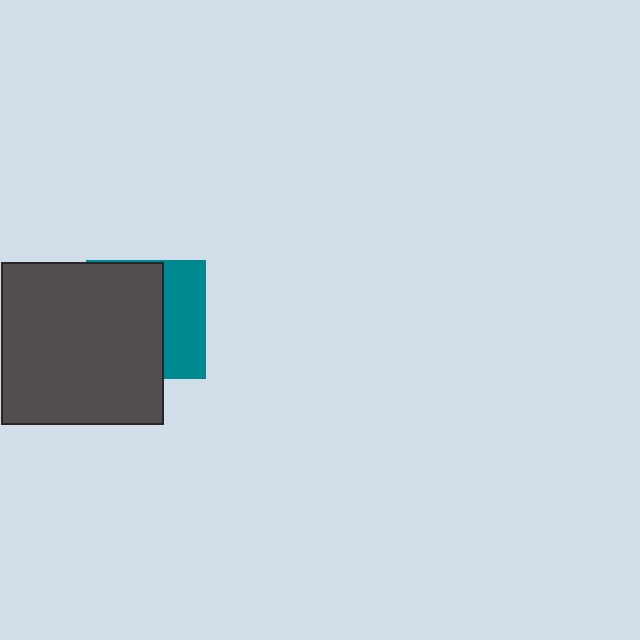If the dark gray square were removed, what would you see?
You would see the complete teal square.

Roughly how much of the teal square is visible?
A small part of it is visible (roughly 36%).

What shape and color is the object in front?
The object in front is a dark gray square.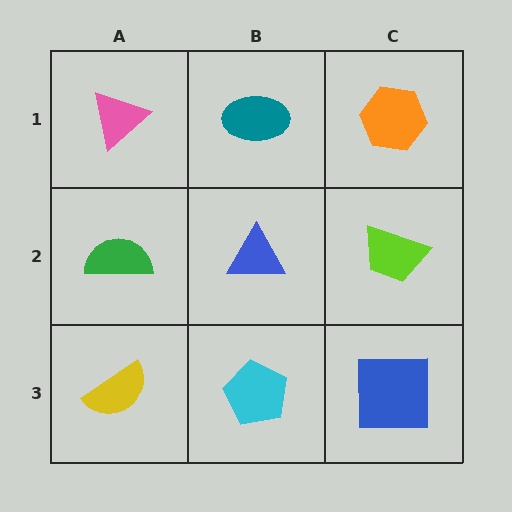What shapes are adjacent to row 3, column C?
A lime trapezoid (row 2, column C), a cyan pentagon (row 3, column B).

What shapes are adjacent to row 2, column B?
A teal ellipse (row 1, column B), a cyan pentagon (row 3, column B), a green semicircle (row 2, column A), a lime trapezoid (row 2, column C).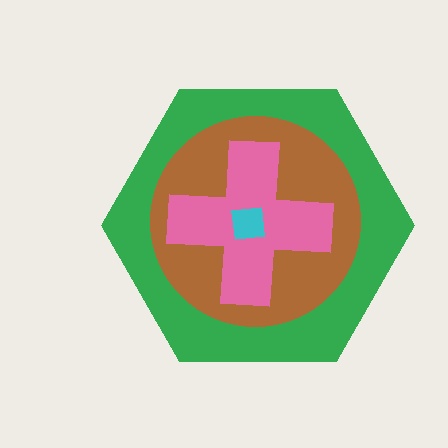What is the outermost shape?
The green hexagon.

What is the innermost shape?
The cyan square.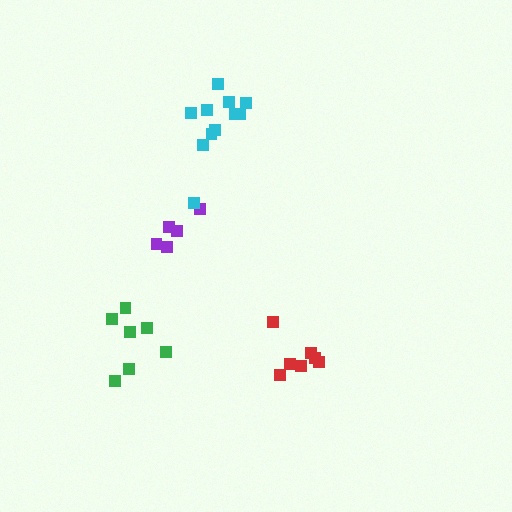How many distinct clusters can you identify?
There are 4 distinct clusters.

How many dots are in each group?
Group 1: 7 dots, Group 2: 7 dots, Group 3: 5 dots, Group 4: 11 dots (30 total).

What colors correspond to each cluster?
The clusters are colored: red, green, purple, cyan.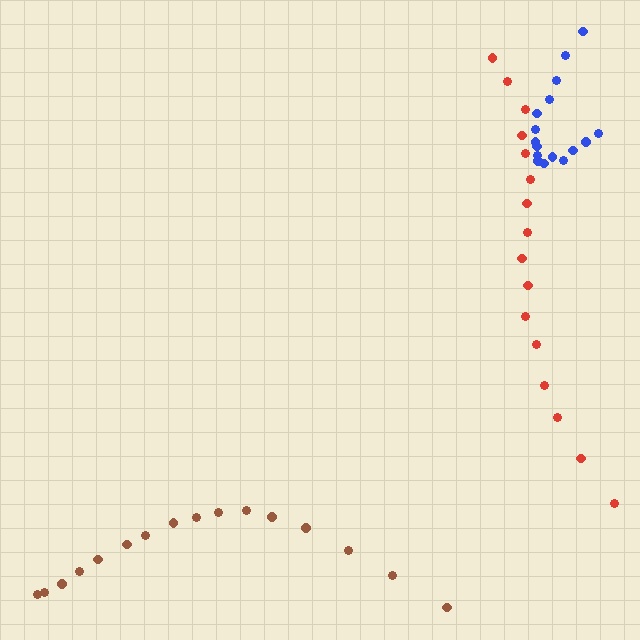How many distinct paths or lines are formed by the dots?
There are 3 distinct paths.